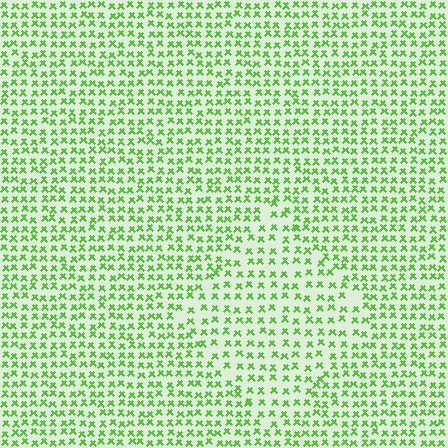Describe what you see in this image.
The image contains small lime elements arranged at two different densities. A diamond-shaped region is visible where the elements are less densely packed than the surrounding area.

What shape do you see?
I see a diamond.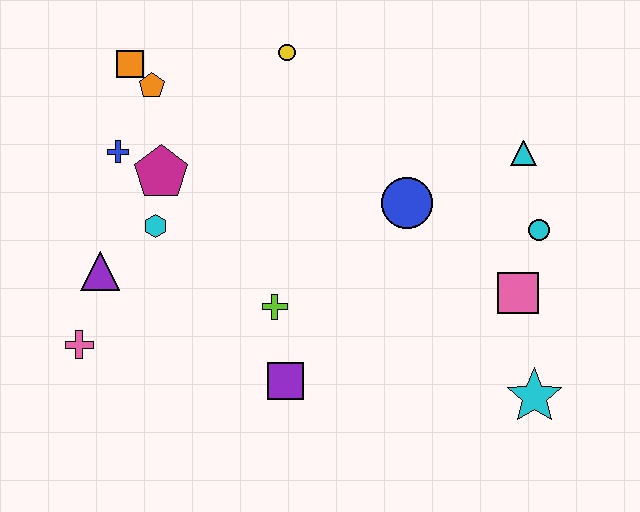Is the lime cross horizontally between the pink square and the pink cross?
Yes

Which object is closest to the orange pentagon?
The orange square is closest to the orange pentagon.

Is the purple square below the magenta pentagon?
Yes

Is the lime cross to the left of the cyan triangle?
Yes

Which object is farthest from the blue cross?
The cyan star is farthest from the blue cross.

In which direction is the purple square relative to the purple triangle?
The purple square is to the right of the purple triangle.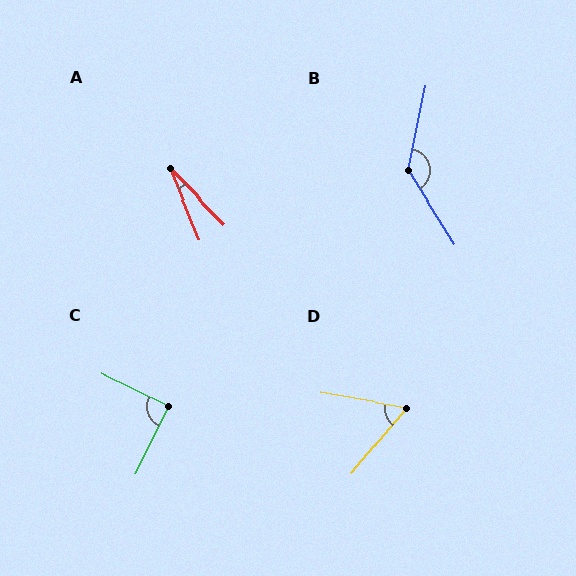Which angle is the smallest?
A, at approximately 22 degrees.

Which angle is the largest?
B, at approximately 136 degrees.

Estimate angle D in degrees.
Approximately 60 degrees.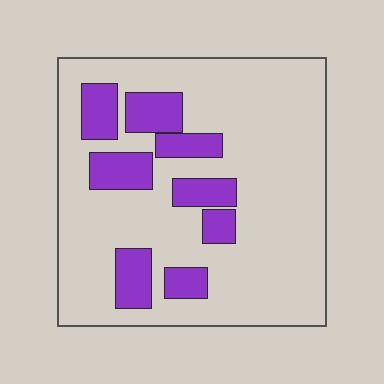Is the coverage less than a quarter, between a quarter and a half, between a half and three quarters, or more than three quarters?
Less than a quarter.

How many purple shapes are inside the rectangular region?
8.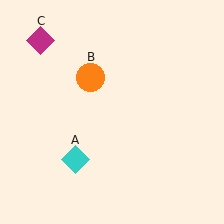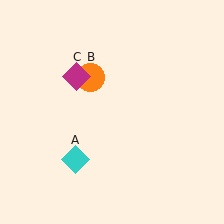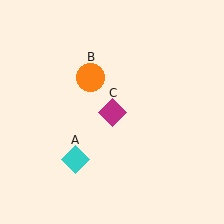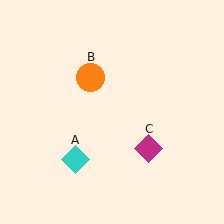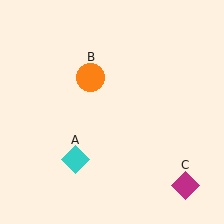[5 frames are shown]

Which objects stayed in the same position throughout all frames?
Cyan diamond (object A) and orange circle (object B) remained stationary.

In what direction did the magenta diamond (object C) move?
The magenta diamond (object C) moved down and to the right.